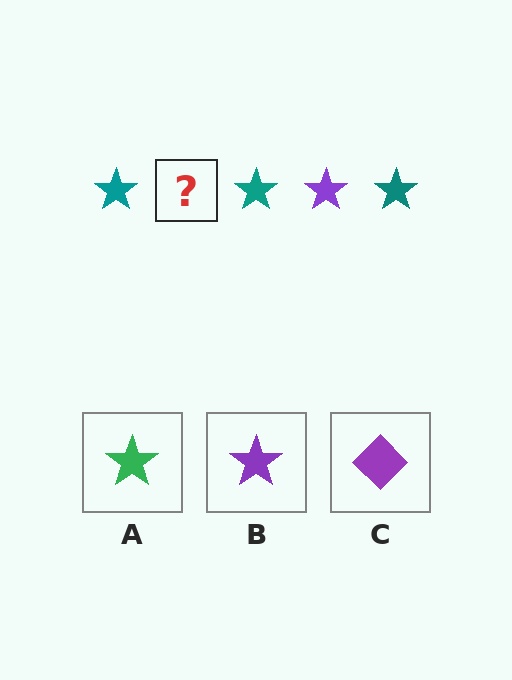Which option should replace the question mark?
Option B.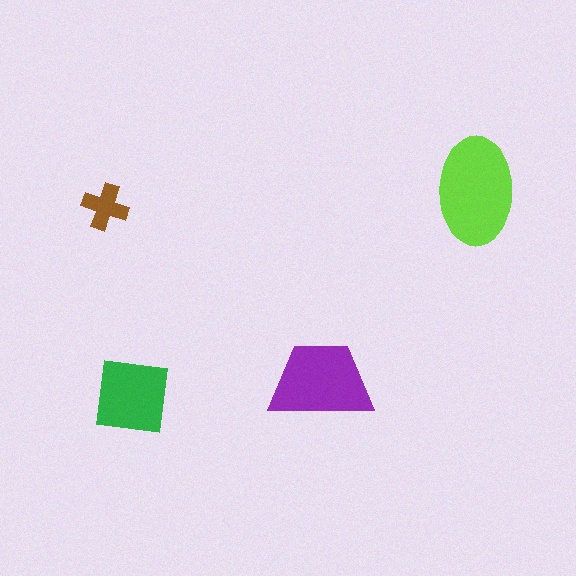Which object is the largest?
The lime ellipse.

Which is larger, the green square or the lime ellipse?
The lime ellipse.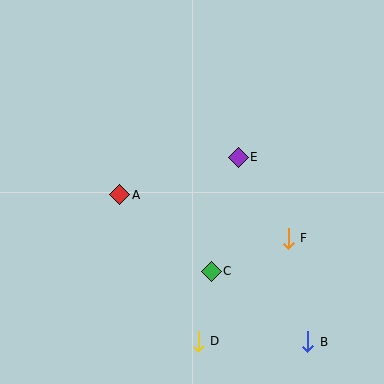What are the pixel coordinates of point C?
Point C is at (211, 271).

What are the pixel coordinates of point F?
Point F is at (288, 238).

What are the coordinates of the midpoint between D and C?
The midpoint between D and C is at (205, 306).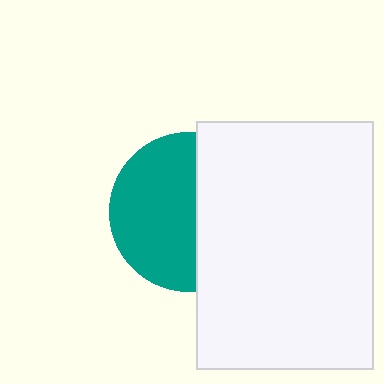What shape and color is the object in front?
The object in front is a white rectangle.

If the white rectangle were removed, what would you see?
You would see the complete teal circle.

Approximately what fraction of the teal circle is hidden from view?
Roughly 45% of the teal circle is hidden behind the white rectangle.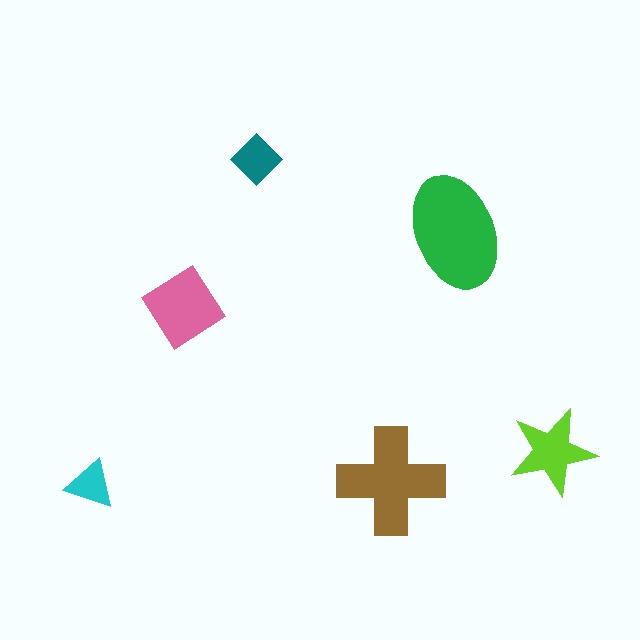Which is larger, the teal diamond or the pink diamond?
The pink diamond.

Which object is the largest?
The green ellipse.